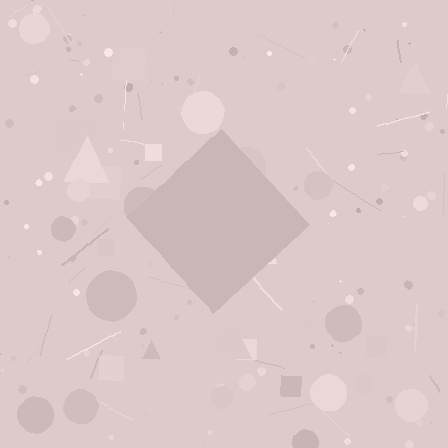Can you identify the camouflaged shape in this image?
The camouflaged shape is a diamond.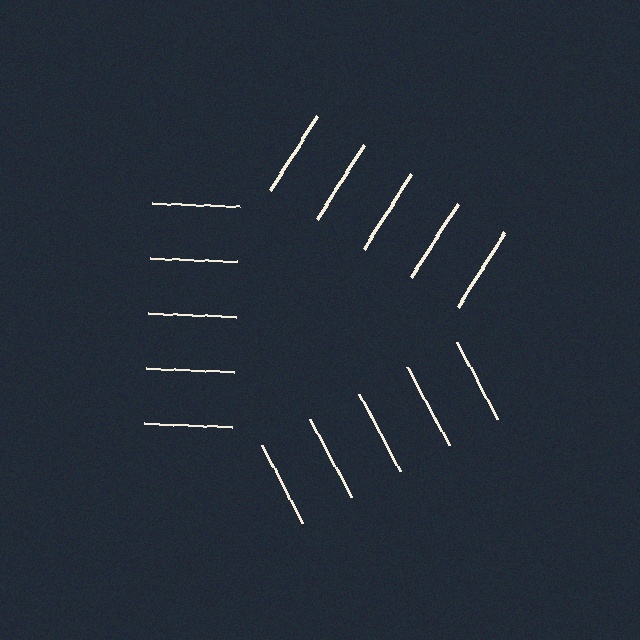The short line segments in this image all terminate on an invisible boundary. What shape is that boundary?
An illusory triangle — the line segments terminate on its edges but no continuous stroke is drawn.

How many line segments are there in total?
15 — 5 along each of the 3 edges.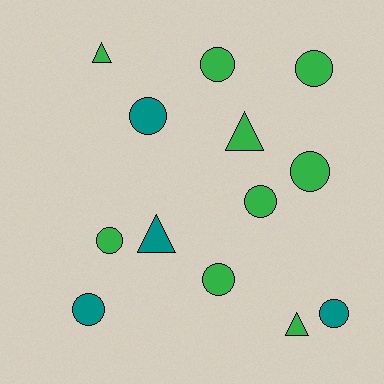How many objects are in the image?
There are 13 objects.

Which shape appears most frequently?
Circle, with 9 objects.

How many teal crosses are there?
There are no teal crosses.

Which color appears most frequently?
Green, with 9 objects.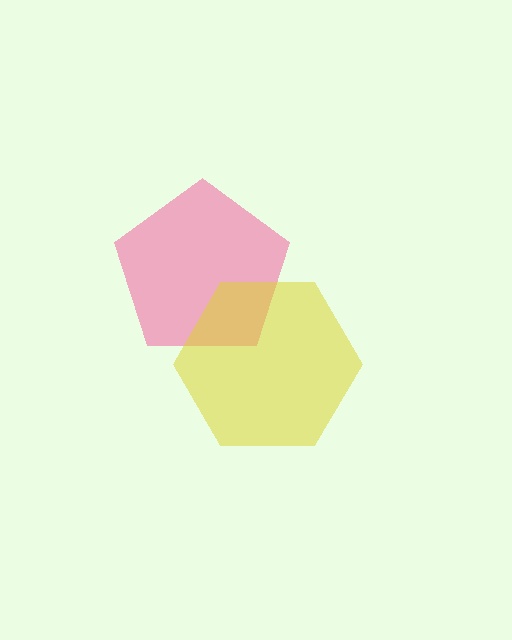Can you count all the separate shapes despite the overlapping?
Yes, there are 2 separate shapes.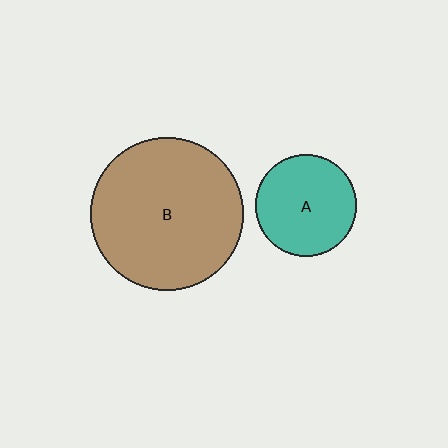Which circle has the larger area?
Circle B (brown).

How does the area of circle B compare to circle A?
Approximately 2.3 times.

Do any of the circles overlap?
No, none of the circles overlap.